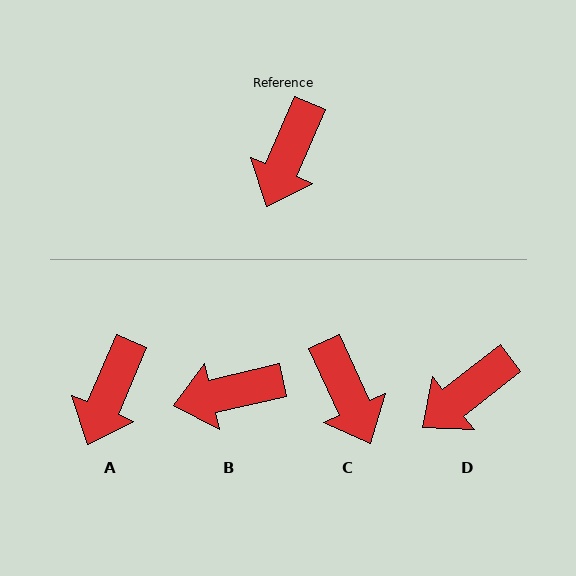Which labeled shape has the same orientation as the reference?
A.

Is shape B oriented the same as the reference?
No, it is off by about 54 degrees.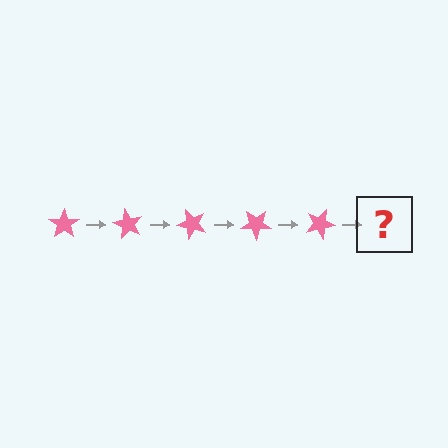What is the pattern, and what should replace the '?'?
The pattern is that the star rotates 60 degrees each step. The '?' should be a pink star rotated 300 degrees.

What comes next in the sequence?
The next element should be a pink star rotated 300 degrees.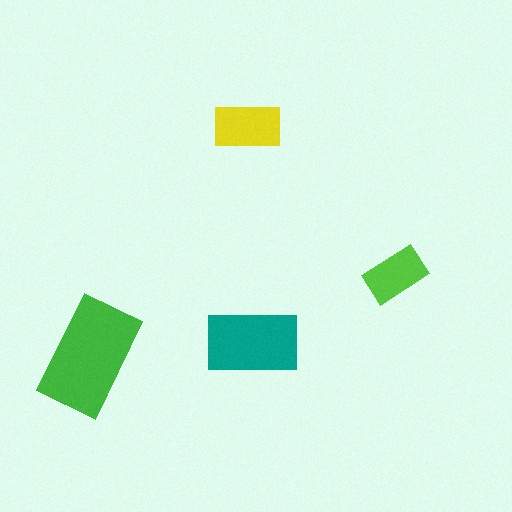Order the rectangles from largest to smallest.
the green one, the teal one, the yellow one, the lime one.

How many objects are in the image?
There are 4 objects in the image.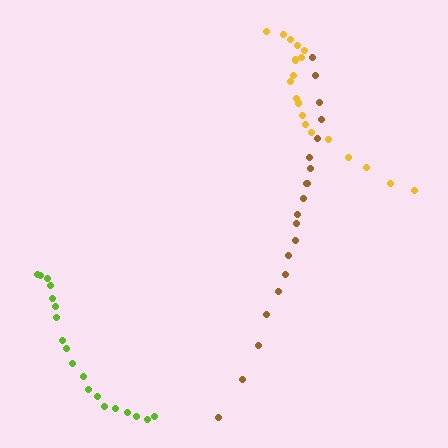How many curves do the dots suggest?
There are 3 distinct paths.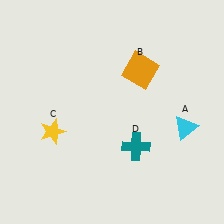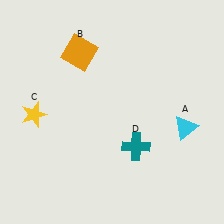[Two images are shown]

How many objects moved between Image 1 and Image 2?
2 objects moved between the two images.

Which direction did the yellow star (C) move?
The yellow star (C) moved left.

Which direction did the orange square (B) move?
The orange square (B) moved left.